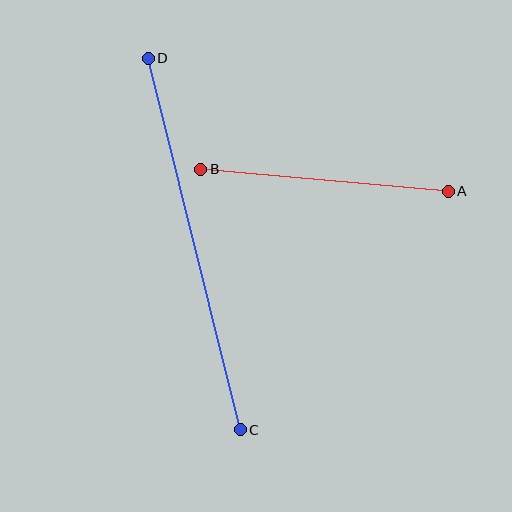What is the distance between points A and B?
The distance is approximately 249 pixels.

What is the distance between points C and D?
The distance is approximately 383 pixels.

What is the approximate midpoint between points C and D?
The midpoint is at approximately (194, 244) pixels.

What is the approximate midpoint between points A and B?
The midpoint is at approximately (324, 180) pixels.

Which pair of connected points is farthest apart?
Points C and D are farthest apart.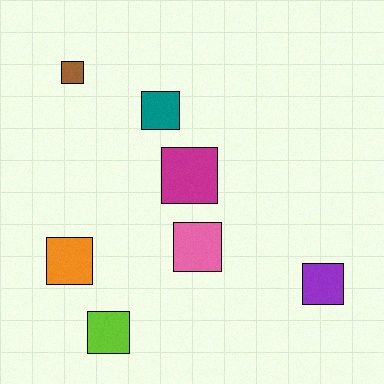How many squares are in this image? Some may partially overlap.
There are 7 squares.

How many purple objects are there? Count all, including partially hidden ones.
There is 1 purple object.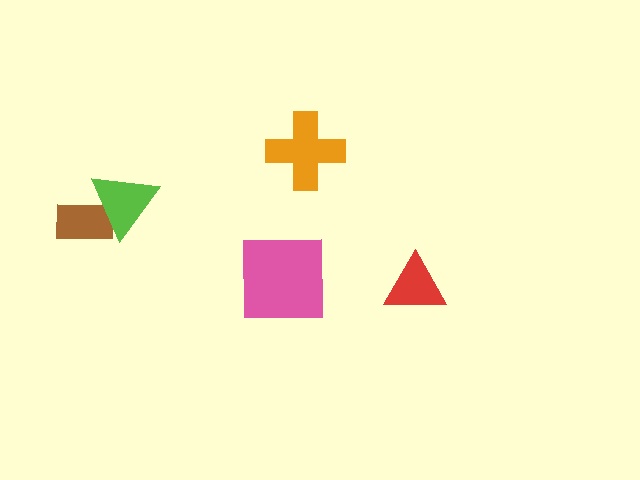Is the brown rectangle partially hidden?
Yes, it is partially covered by another shape.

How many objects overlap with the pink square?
0 objects overlap with the pink square.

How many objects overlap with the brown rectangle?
1 object overlaps with the brown rectangle.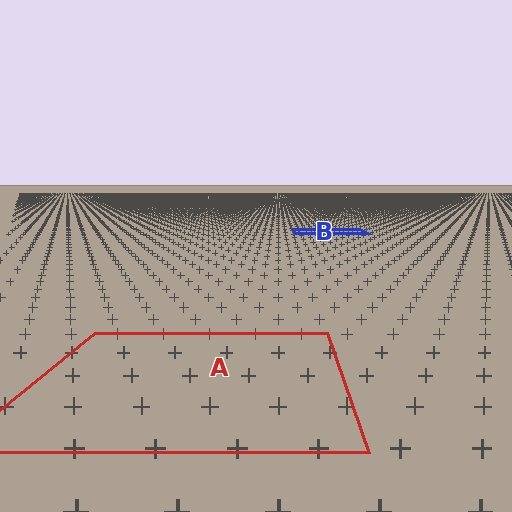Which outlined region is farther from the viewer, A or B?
Region B is farther from the viewer — the texture elements inside it appear smaller and more densely packed.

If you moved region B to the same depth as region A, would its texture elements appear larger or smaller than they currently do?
They would appear larger. At a closer depth, the same texture elements are projected at a bigger on-screen size.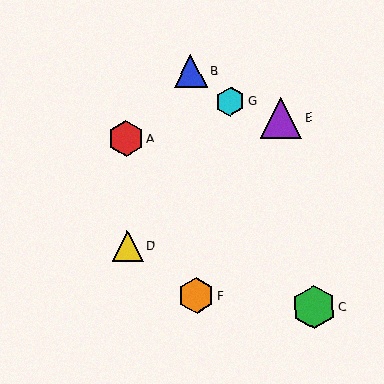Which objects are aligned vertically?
Objects A, D are aligned vertically.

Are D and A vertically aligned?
Yes, both are at x≈127.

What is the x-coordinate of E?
Object E is at x≈281.